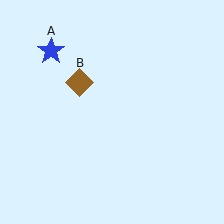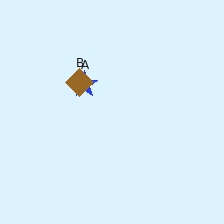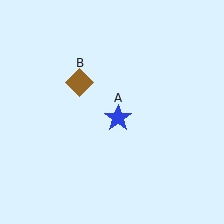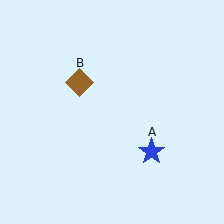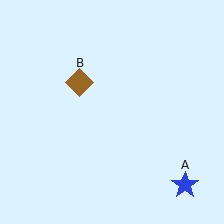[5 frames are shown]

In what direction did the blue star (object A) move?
The blue star (object A) moved down and to the right.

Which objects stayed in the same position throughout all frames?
Brown diamond (object B) remained stationary.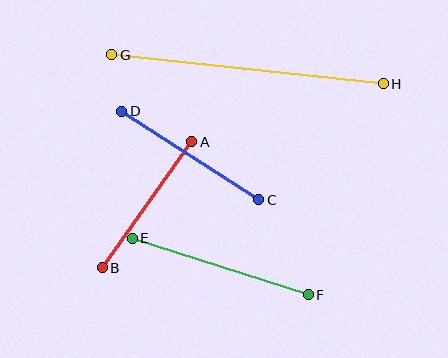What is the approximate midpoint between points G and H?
The midpoint is at approximately (248, 69) pixels.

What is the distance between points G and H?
The distance is approximately 273 pixels.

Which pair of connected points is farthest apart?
Points G and H are farthest apart.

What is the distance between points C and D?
The distance is approximately 163 pixels.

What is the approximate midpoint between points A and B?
The midpoint is at approximately (147, 205) pixels.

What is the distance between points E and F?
The distance is approximately 185 pixels.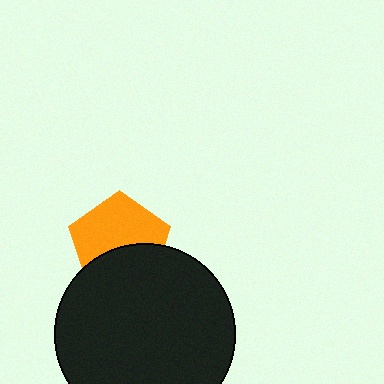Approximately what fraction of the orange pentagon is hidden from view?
Roughly 41% of the orange pentagon is hidden behind the black circle.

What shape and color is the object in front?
The object in front is a black circle.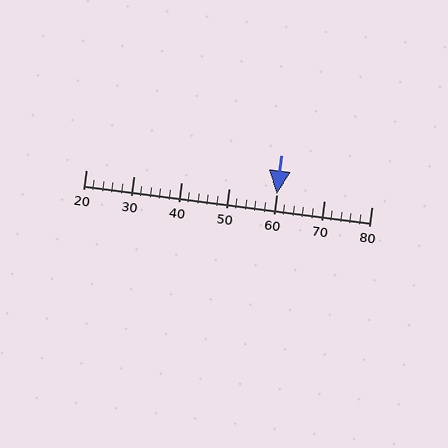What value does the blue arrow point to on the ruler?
The blue arrow points to approximately 60.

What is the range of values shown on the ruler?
The ruler shows values from 20 to 80.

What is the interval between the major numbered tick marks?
The major tick marks are spaced 10 units apart.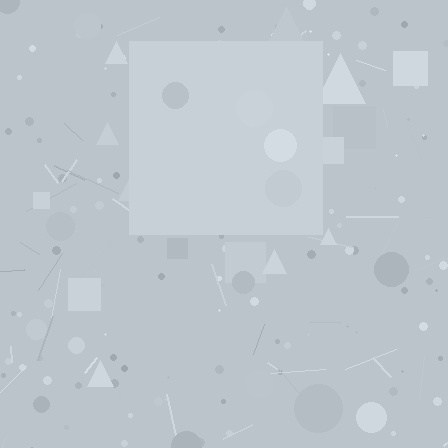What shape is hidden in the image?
A square is hidden in the image.